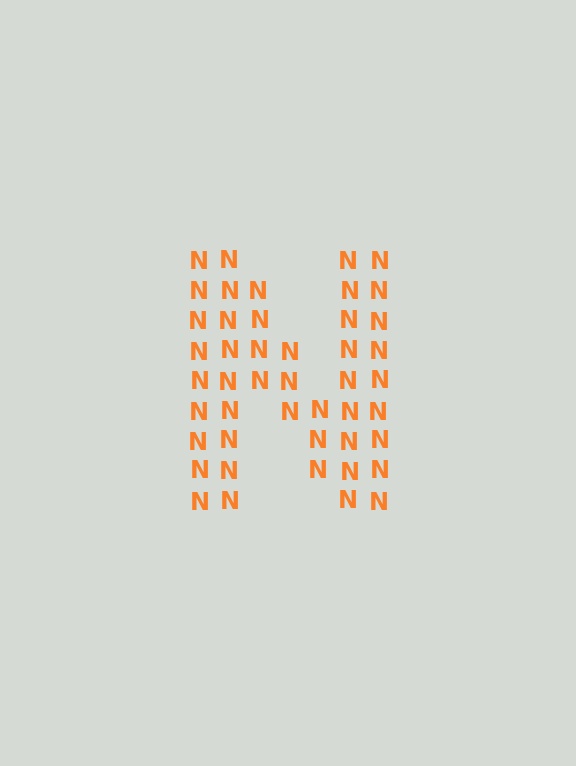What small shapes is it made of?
It is made of small letter N's.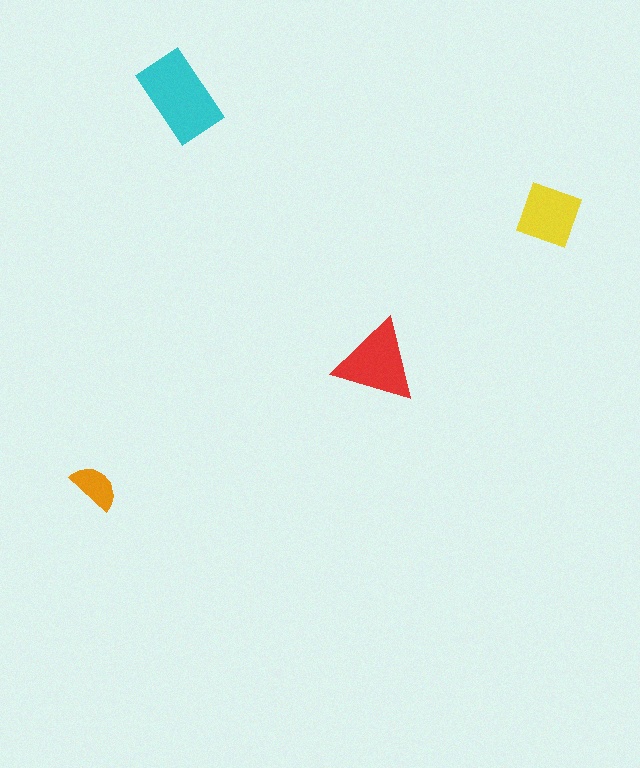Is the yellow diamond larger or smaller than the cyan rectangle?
Smaller.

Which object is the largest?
The cyan rectangle.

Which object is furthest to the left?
The orange semicircle is leftmost.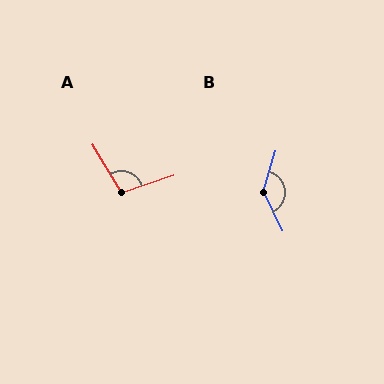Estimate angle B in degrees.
Approximately 138 degrees.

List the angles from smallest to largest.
A (103°), B (138°).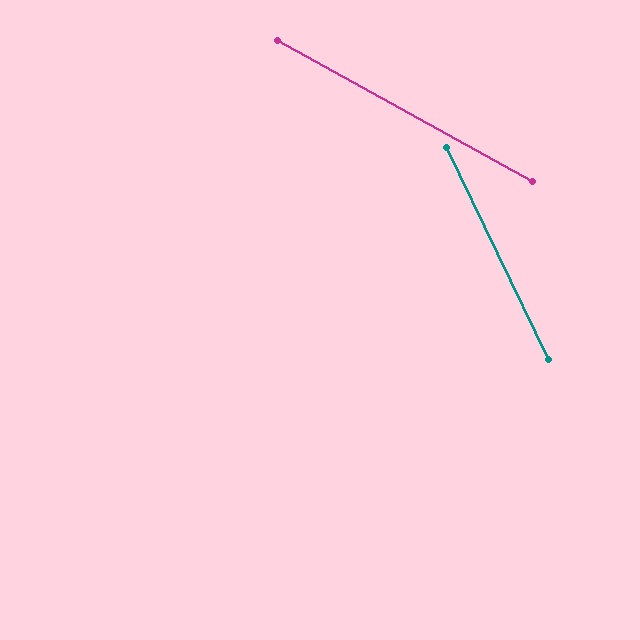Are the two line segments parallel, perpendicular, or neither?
Neither parallel nor perpendicular — they differ by about 35°.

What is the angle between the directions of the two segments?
Approximately 35 degrees.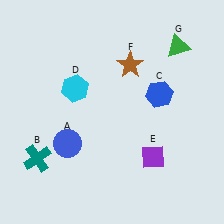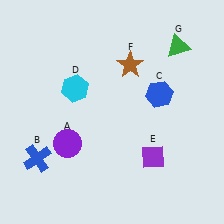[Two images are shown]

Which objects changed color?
A changed from blue to purple. B changed from teal to blue.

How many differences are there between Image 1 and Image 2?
There are 2 differences between the two images.